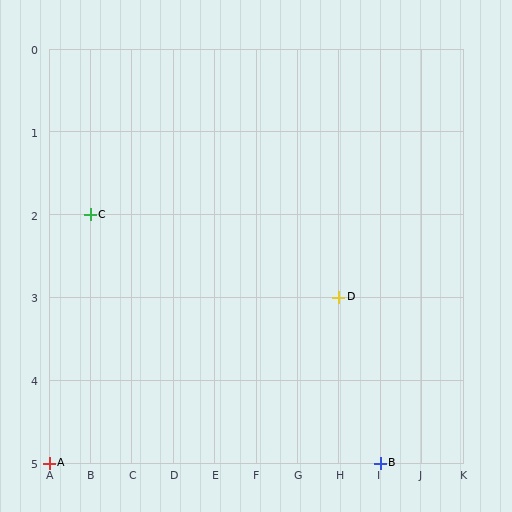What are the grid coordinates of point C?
Point C is at grid coordinates (B, 2).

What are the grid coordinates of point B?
Point B is at grid coordinates (I, 5).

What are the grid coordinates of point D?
Point D is at grid coordinates (H, 3).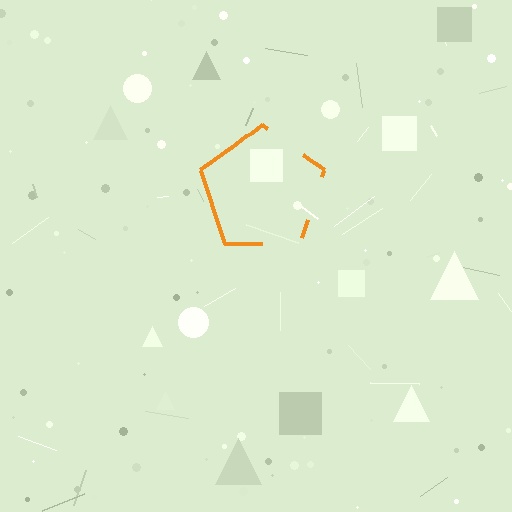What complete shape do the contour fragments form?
The contour fragments form a pentagon.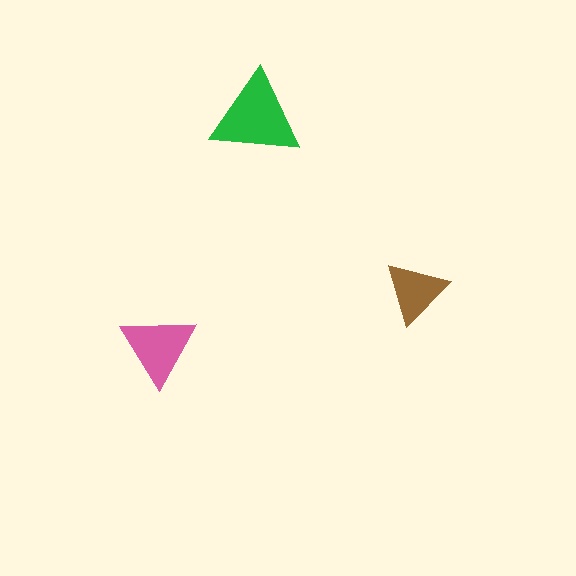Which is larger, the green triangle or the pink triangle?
The green one.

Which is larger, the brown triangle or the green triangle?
The green one.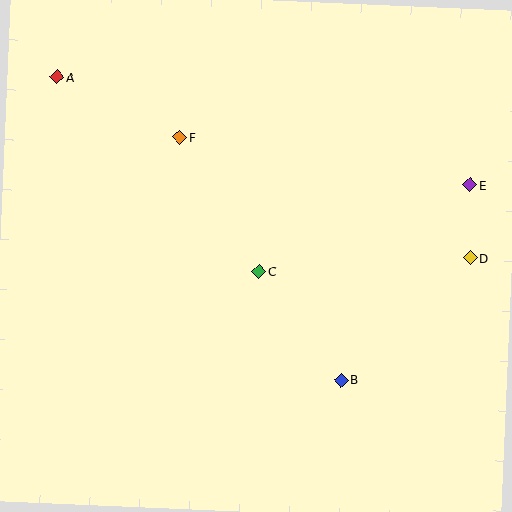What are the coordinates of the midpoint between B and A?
The midpoint between B and A is at (199, 229).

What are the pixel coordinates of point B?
Point B is at (341, 380).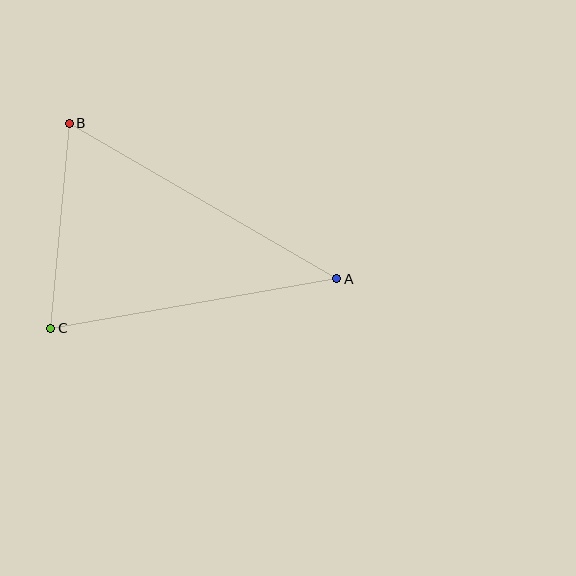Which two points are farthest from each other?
Points A and B are farthest from each other.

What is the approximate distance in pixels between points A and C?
The distance between A and C is approximately 290 pixels.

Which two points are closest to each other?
Points B and C are closest to each other.